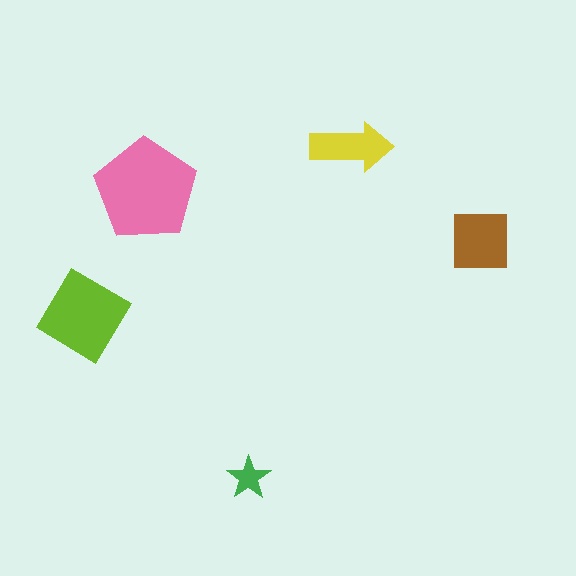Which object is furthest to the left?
The lime diamond is leftmost.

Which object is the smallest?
The green star.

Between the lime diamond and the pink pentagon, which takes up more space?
The pink pentagon.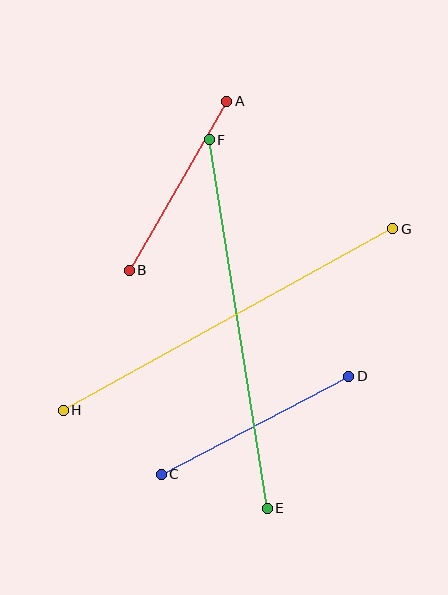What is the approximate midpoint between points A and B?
The midpoint is at approximately (178, 186) pixels.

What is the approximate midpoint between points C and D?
The midpoint is at approximately (255, 425) pixels.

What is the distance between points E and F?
The distance is approximately 373 pixels.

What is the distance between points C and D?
The distance is approximately 212 pixels.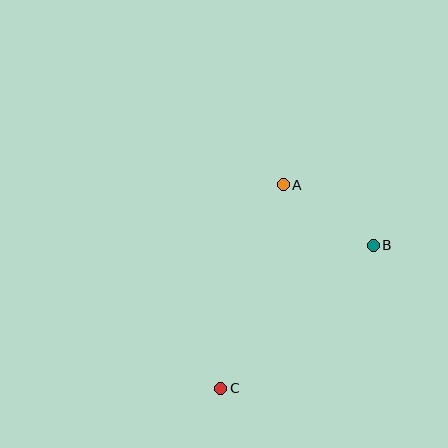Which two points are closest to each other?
Points A and B are closest to each other.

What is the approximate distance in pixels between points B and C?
The distance between B and C is approximately 209 pixels.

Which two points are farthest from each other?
Points A and C are farthest from each other.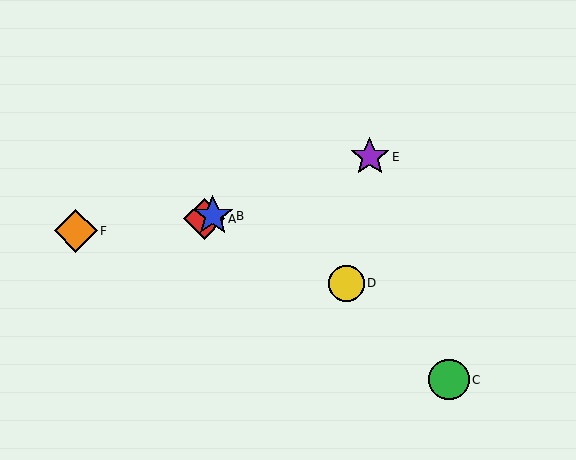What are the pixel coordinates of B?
Object B is at (213, 216).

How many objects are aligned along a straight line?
3 objects (A, B, E) are aligned along a straight line.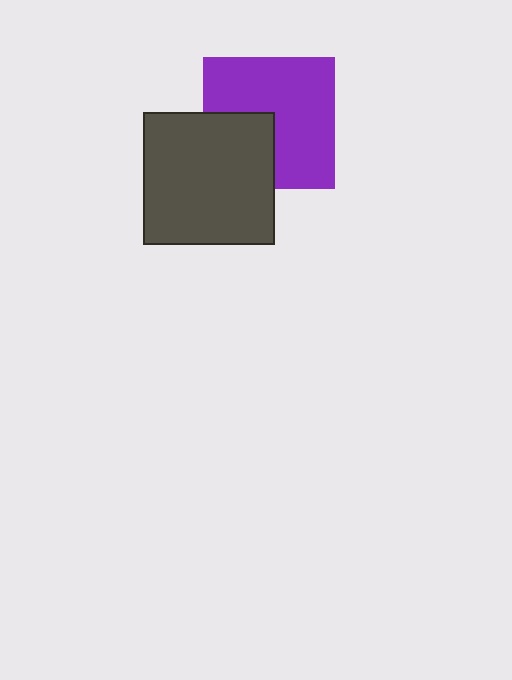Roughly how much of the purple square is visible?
Most of it is visible (roughly 68%).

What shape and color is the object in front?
The object in front is a dark gray square.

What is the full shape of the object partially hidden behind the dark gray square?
The partially hidden object is a purple square.